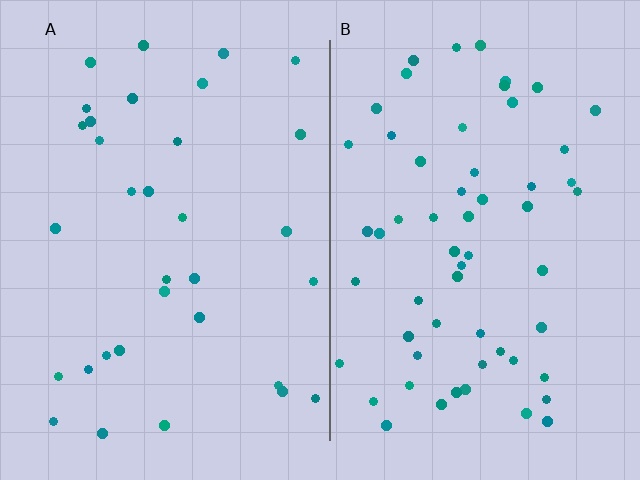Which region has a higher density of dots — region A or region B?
B (the right).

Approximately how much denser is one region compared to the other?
Approximately 1.8× — region B over region A.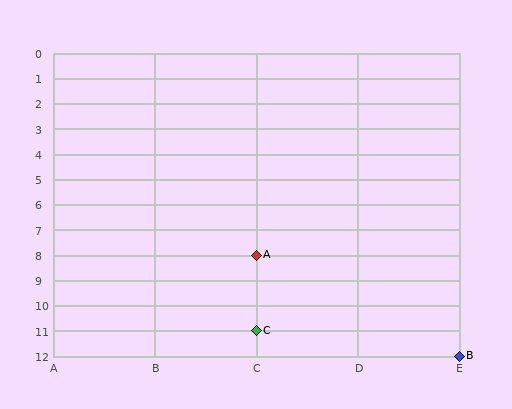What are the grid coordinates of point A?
Point A is at grid coordinates (C, 8).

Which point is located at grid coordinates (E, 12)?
Point B is at (E, 12).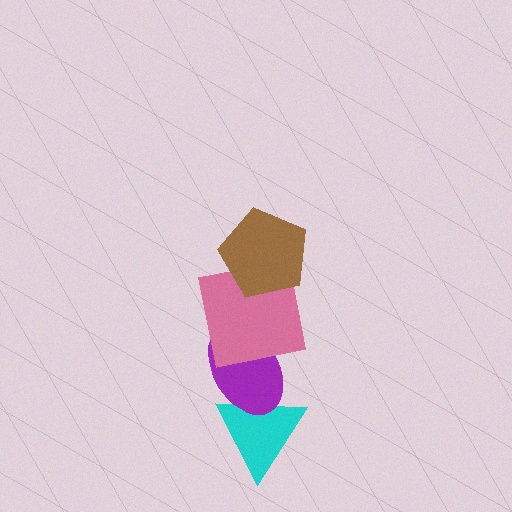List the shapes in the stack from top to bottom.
From top to bottom: the brown pentagon, the pink square, the purple ellipse, the cyan triangle.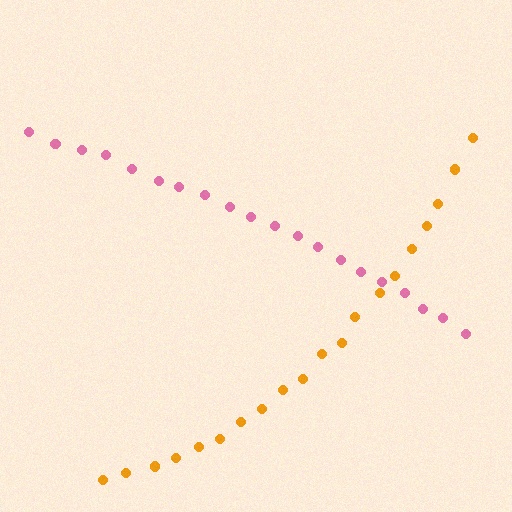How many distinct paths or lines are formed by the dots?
There are 2 distinct paths.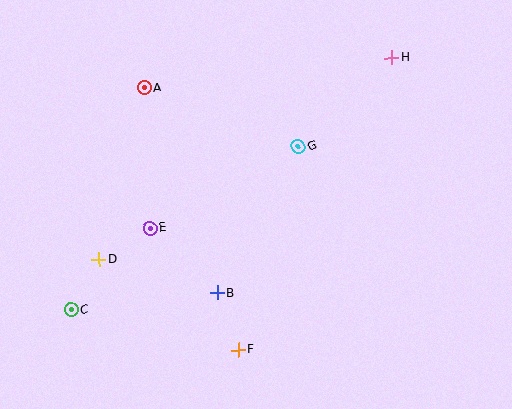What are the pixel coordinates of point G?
Point G is at (298, 146).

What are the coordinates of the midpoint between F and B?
The midpoint between F and B is at (228, 321).